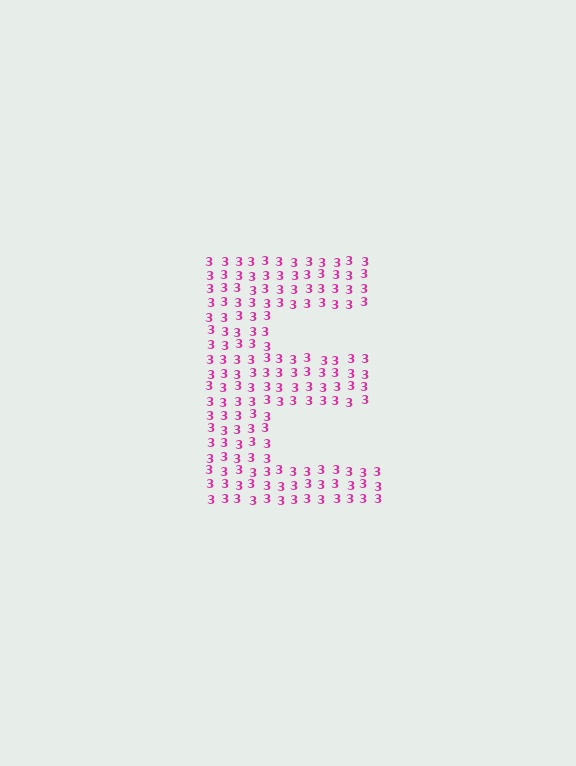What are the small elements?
The small elements are digit 3's.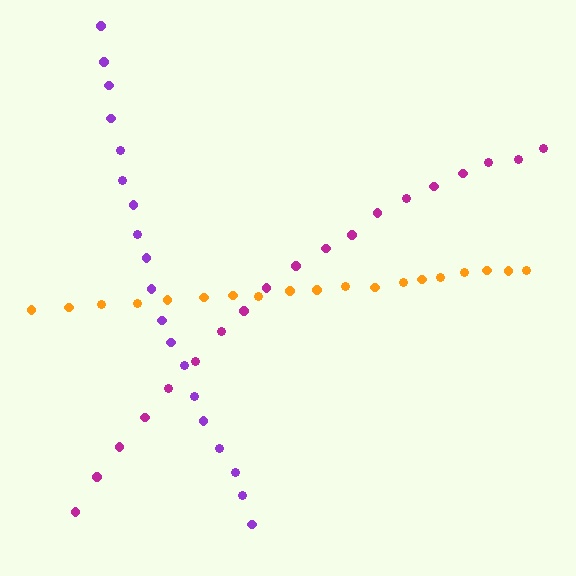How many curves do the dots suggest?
There are 3 distinct paths.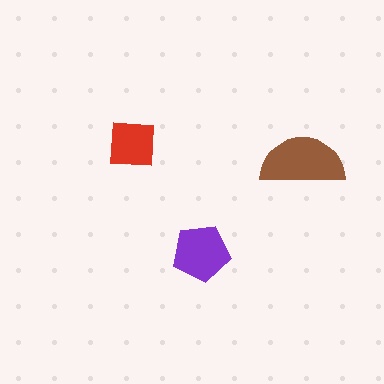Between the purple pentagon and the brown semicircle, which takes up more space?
The brown semicircle.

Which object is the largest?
The brown semicircle.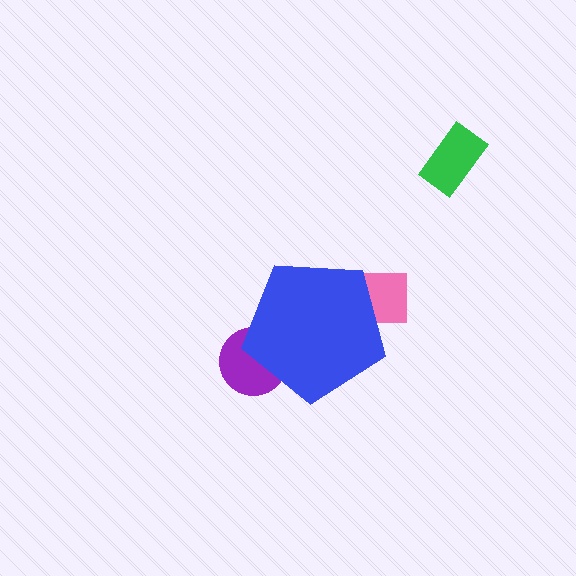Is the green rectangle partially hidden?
No, the green rectangle is fully visible.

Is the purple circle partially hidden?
Yes, the purple circle is partially hidden behind the blue pentagon.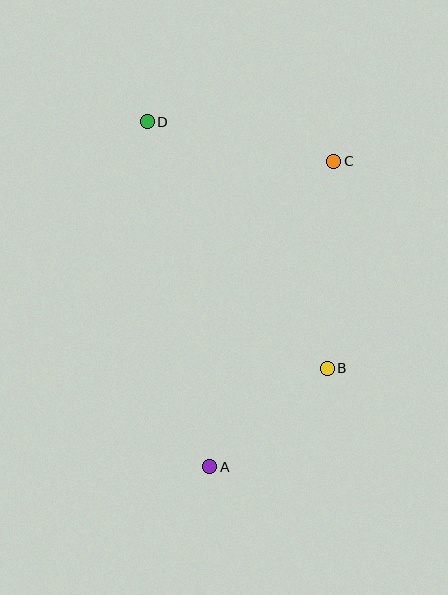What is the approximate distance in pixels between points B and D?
The distance between B and D is approximately 305 pixels.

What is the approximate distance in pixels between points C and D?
The distance between C and D is approximately 191 pixels.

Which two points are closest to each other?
Points A and B are closest to each other.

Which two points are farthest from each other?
Points A and D are farthest from each other.